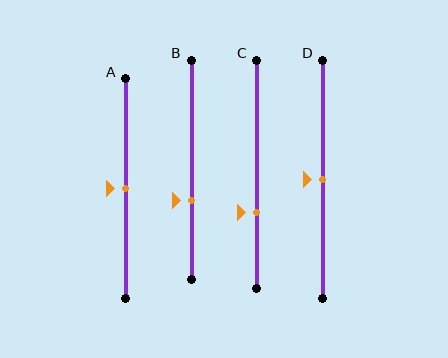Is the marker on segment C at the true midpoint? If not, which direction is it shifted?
No, the marker on segment C is shifted downward by about 17% of the segment length.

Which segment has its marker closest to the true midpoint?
Segment A has its marker closest to the true midpoint.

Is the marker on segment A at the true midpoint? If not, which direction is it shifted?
Yes, the marker on segment A is at the true midpoint.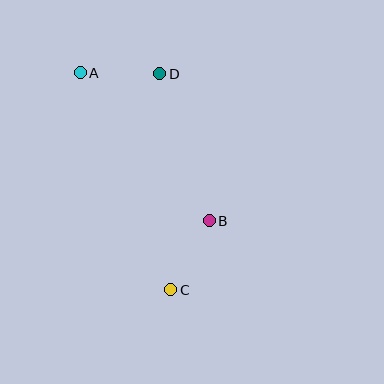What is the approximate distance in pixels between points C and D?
The distance between C and D is approximately 217 pixels.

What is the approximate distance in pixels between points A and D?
The distance between A and D is approximately 80 pixels.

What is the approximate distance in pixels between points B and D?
The distance between B and D is approximately 155 pixels.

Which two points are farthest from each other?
Points A and C are farthest from each other.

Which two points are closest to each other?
Points B and C are closest to each other.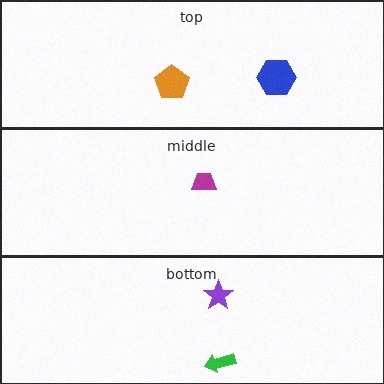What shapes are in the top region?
The blue hexagon, the orange pentagon.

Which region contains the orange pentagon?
The top region.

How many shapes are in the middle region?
1.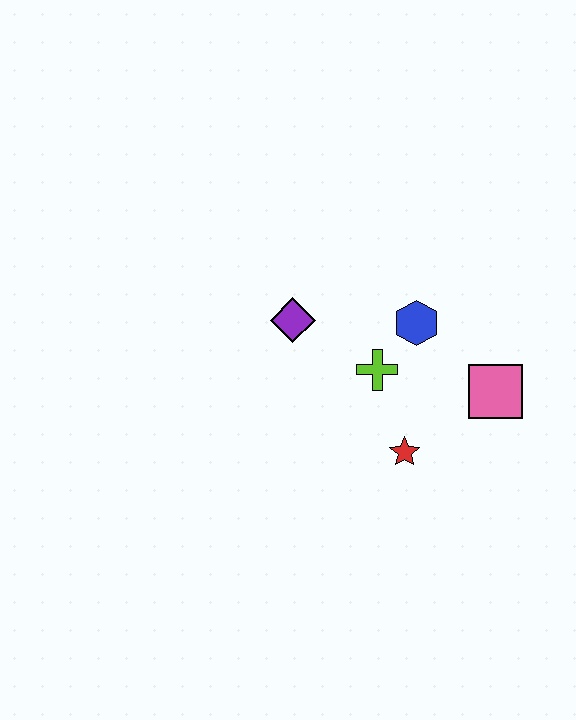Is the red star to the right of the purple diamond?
Yes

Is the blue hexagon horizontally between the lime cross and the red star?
No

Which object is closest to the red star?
The lime cross is closest to the red star.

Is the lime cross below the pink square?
No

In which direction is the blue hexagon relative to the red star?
The blue hexagon is above the red star.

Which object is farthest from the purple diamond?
The pink square is farthest from the purple diamond.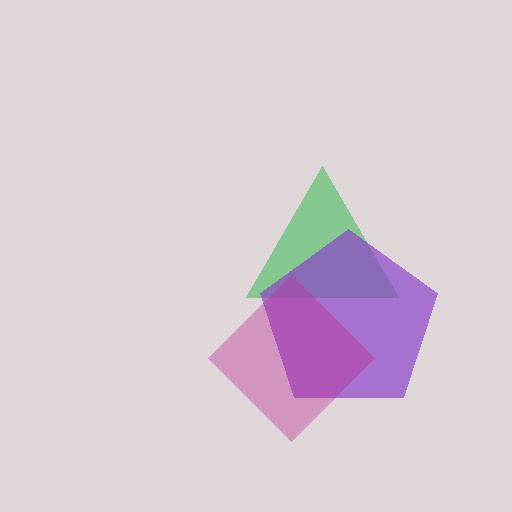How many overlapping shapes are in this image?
There are 3 overlapping shapes in the image.